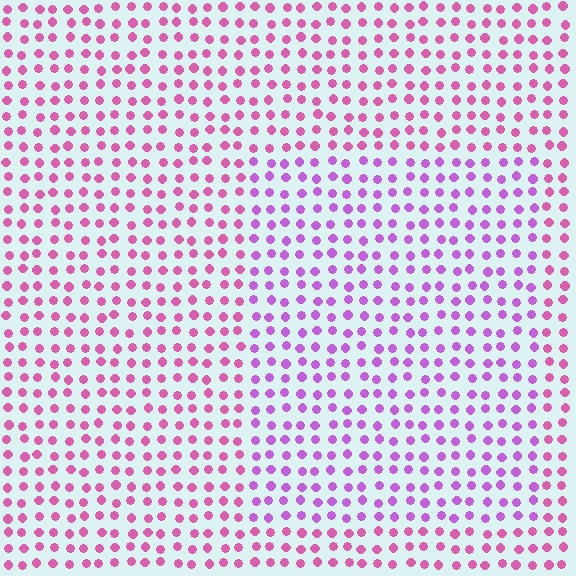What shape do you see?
I see a rectangle.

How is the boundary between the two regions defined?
The boundary is defined purely by a slight shift in hue (about 33 degrees). Spacing, size, and orientation are identical on both sides.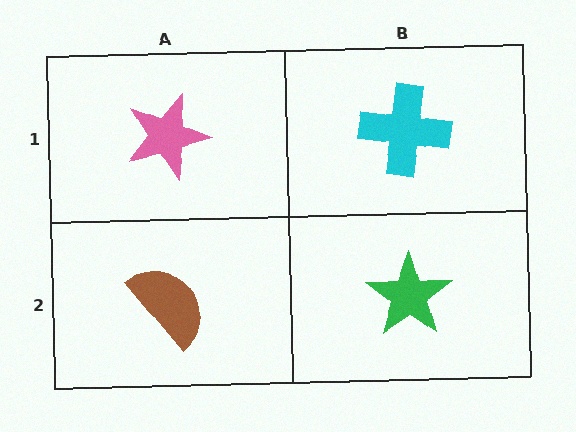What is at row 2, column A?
A brown semicircle.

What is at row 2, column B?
A green star.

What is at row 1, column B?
A cyan cross.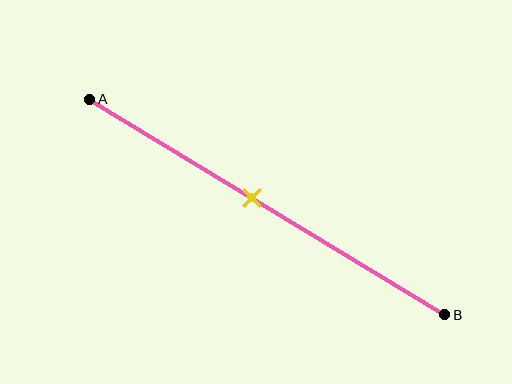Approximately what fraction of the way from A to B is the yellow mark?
The yellow mark is approximately 45% of the way from A to B.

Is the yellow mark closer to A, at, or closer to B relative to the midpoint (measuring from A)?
The yellow mark is closer to point A than the midpoint of segment AB.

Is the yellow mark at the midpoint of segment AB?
No, the mark is at about 45% from A, not at the 50% midpoint.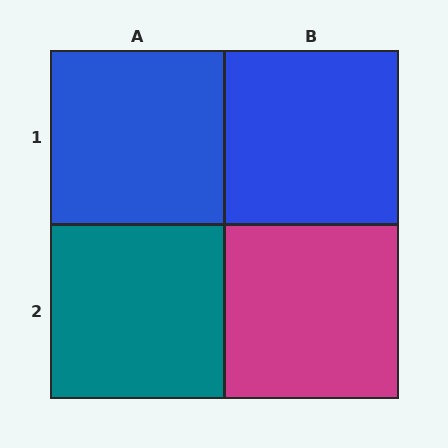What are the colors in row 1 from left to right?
Blue, blue.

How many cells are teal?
1 cell is teal.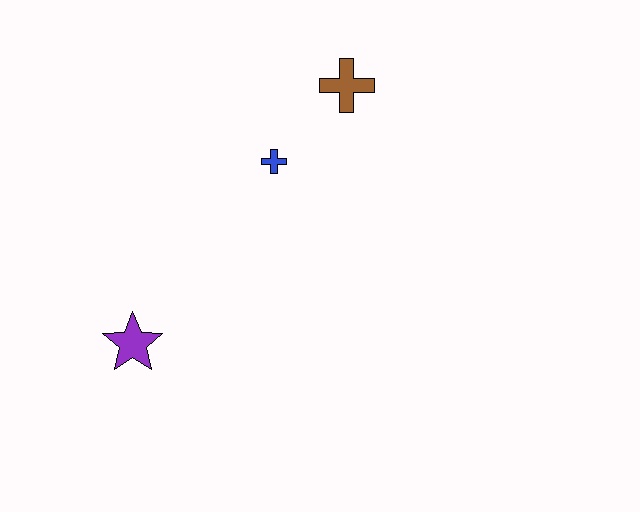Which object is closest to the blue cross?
The brown cross is closest to the blue cross.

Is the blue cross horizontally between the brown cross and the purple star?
Yes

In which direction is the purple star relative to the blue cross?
The purple star is below the blue cross.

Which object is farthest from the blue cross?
The purple star is farthest from the blue cross.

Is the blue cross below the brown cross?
Yes